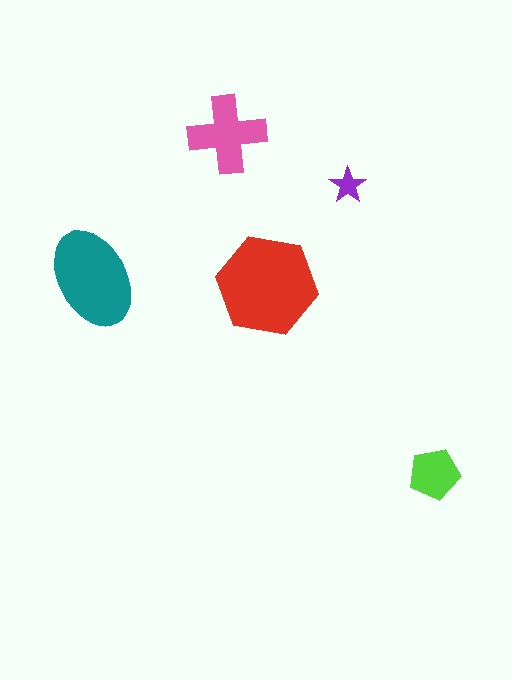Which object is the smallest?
The purple star.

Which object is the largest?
The red hexagon.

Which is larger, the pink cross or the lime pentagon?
The pink cross.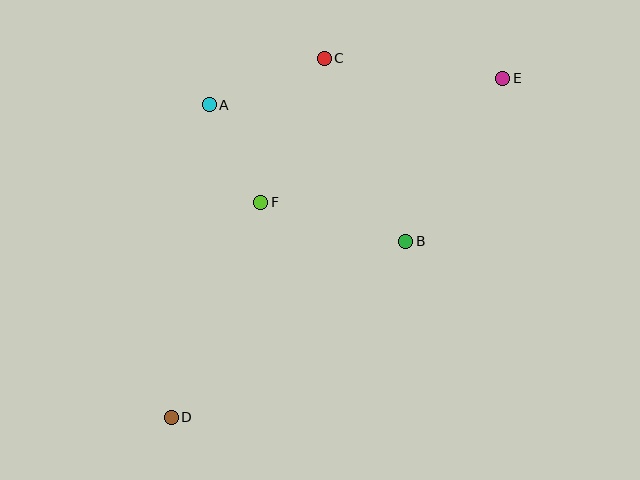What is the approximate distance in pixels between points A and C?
The distance between A and C is approximately 124 pixels.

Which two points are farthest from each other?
Points D and E are farthest from each other.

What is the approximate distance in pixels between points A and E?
The distance between A and E is approximately 295 pixels.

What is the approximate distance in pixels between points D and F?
The distance between D and F is approximately 233 pixels.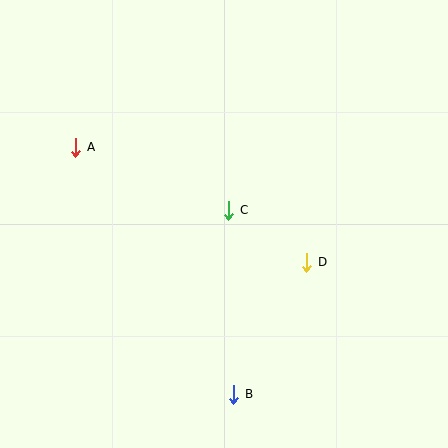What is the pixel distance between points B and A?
The distance between B and A is 293 pixels.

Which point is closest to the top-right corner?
Point D is closest to the top-right corner.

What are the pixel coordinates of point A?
Point A is at (76, 147).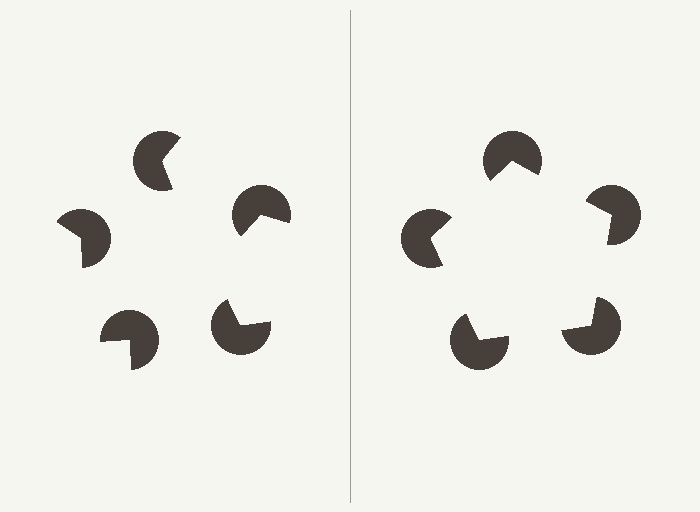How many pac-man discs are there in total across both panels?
10 — 5 on each side.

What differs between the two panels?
The pac-man discs are positioned identically on both sides; only the wedge orientations differ. On the right they align to a pentagon; on the left they are misaligned.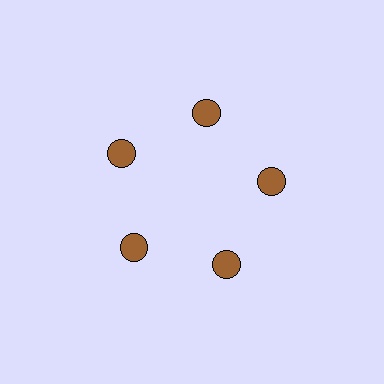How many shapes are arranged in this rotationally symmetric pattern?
There are 5 shapes, arranged in 5 groups of 1.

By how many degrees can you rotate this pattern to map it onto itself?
The pattern maps onto itself every 72 degrees of rotation.